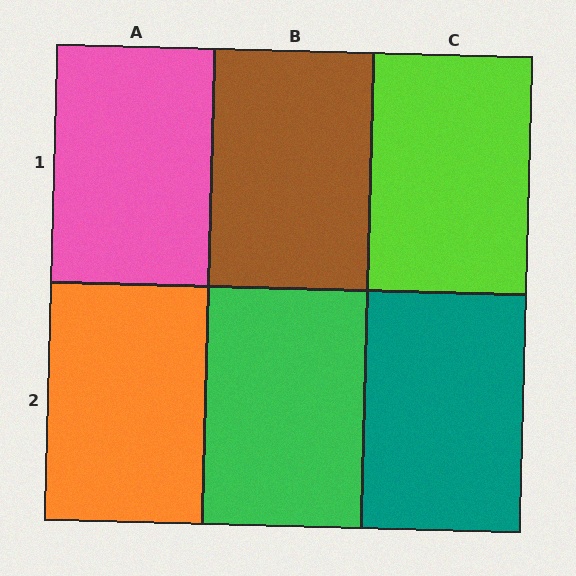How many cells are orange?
1 cell is orange.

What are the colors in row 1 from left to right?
Pink, brown, lime.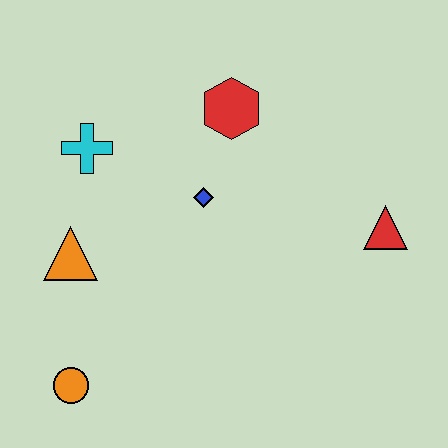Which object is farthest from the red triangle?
The orange circle is farthest from the red triangle.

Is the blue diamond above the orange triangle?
Yes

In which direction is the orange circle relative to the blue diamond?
The orange circle is below the blue diamond.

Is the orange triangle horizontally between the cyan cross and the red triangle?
No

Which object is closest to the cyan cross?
The orange triangle is closest to the cyan cross.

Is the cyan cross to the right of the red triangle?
No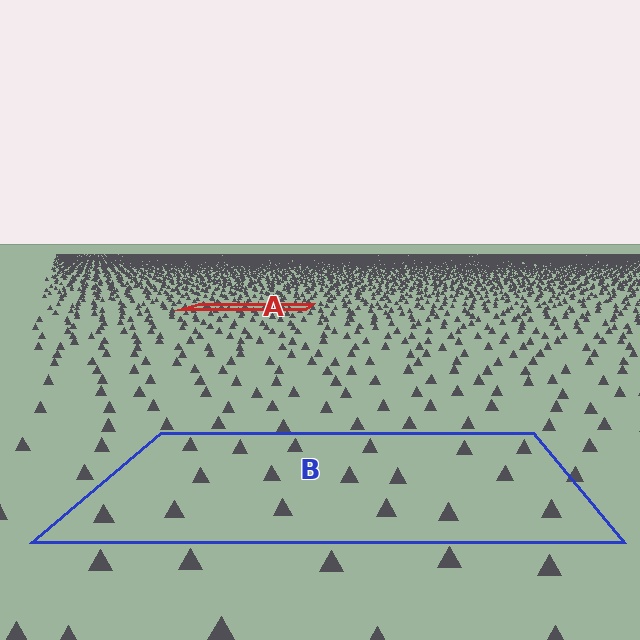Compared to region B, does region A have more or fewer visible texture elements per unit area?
Region A has more texture elements per unit area — they are packed more densely because it is farther away.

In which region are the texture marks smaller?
The texture marks are smaller in region A, because it is farther away.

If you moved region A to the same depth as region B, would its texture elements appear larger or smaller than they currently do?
They would appear larger. At a closer depth, the same texture elements are projected at a bigger on-screen size.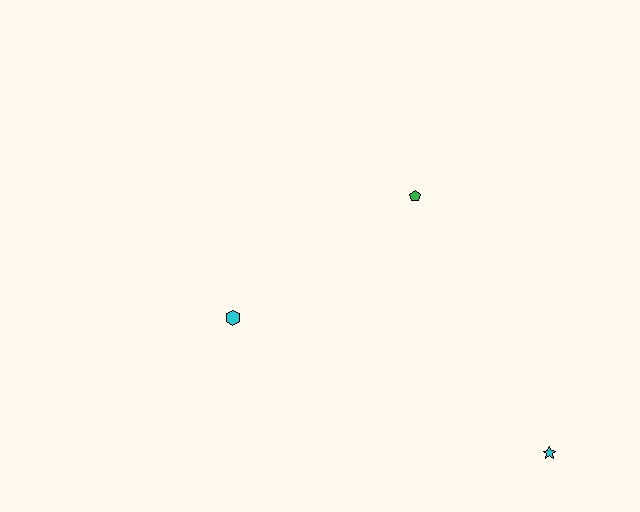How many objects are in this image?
There are 3 objects.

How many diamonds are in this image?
There are no diamonds.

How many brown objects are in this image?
There are no brown objects.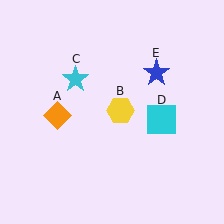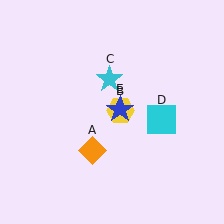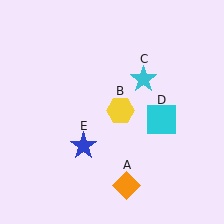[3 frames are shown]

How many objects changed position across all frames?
3 objects changed position: orange diamond (object A), cyan star (object C), blue star (object E).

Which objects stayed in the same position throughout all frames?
Yellow hexagon (object B) and cyan square (object D) remained stationary.